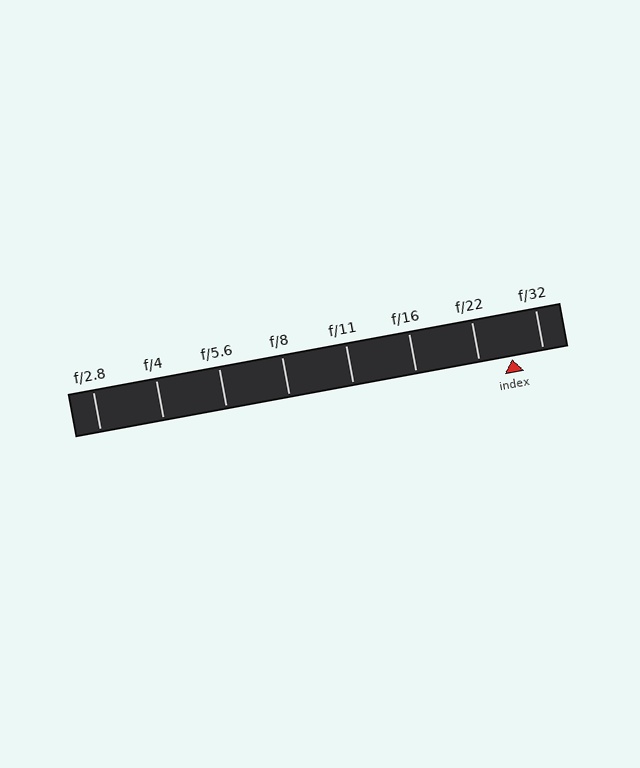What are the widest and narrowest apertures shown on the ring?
The widest aperture shown is f/2.8 and the narrowest is f/32.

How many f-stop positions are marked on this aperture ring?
There are 8 f-stop positions marked.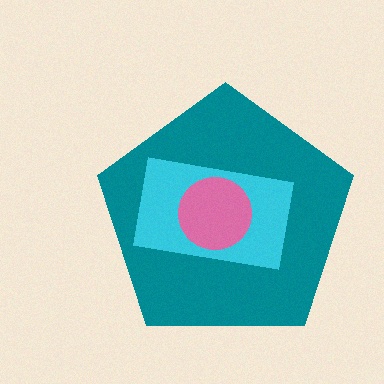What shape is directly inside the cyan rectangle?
The pink circle.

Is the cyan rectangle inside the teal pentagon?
Yes.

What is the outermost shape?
The teal pentagon.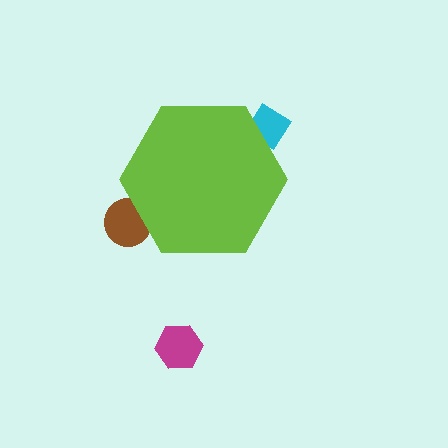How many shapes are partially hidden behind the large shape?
2 shapes are partially hidden.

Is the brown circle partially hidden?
Yes, the brown circle is partially hidden behind the lime hexagon.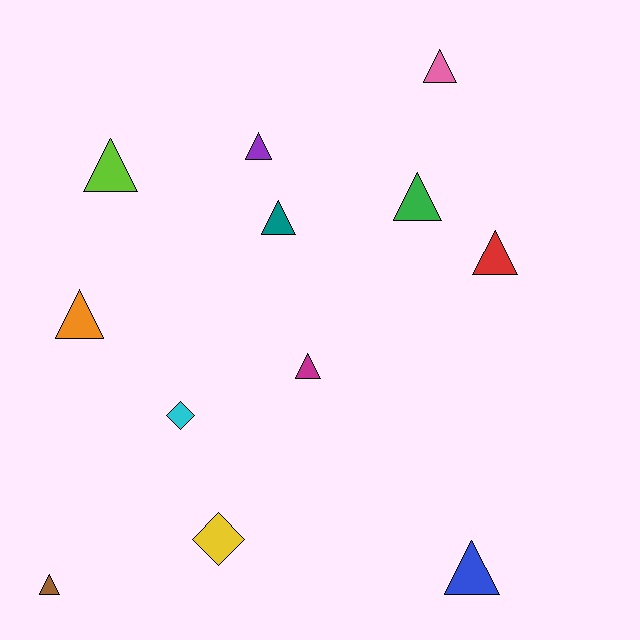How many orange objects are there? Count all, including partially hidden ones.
There is 1 orange object.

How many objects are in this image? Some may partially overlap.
There are 12 objects.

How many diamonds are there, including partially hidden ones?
There are 2 diamonds.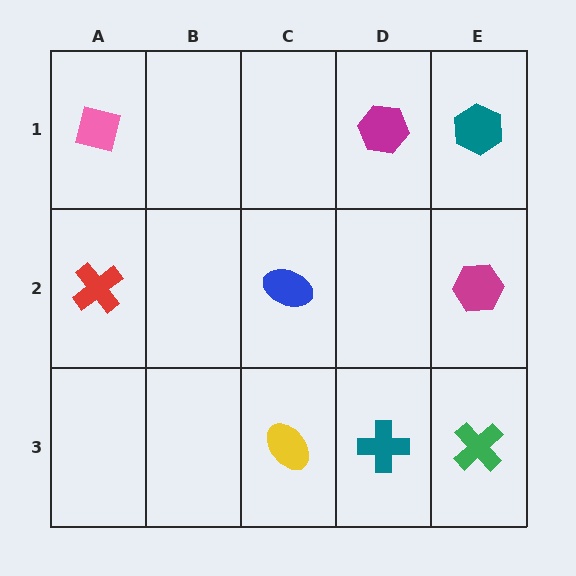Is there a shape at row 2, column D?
No, that cell is empty.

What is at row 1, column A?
A pink square.